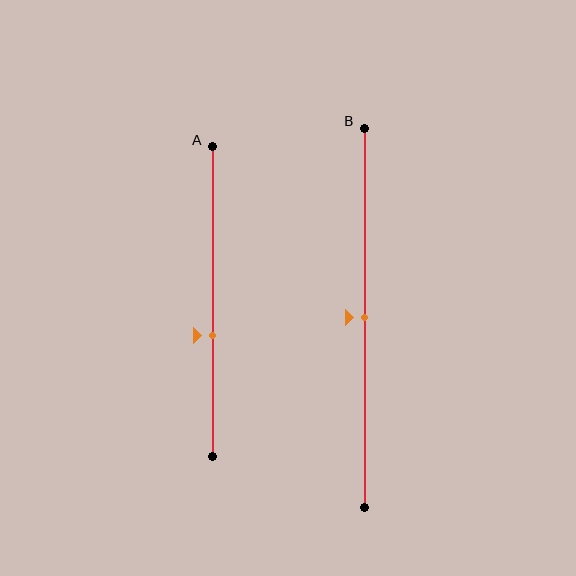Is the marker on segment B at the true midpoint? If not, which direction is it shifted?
Yes, the marker on segment B is at the true midpoint.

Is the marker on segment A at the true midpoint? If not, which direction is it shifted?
No, the marker on segment A is shifted downward by about 11% of the segment length.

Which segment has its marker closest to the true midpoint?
Segment B has its marker closest to the true midpoint.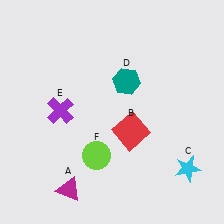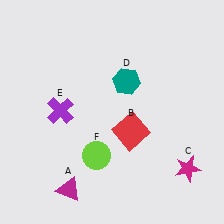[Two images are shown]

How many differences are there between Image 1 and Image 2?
There is 1 difference between the two images.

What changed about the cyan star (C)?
In Image 1, C is cyan. In Image 2, it changed to magenta.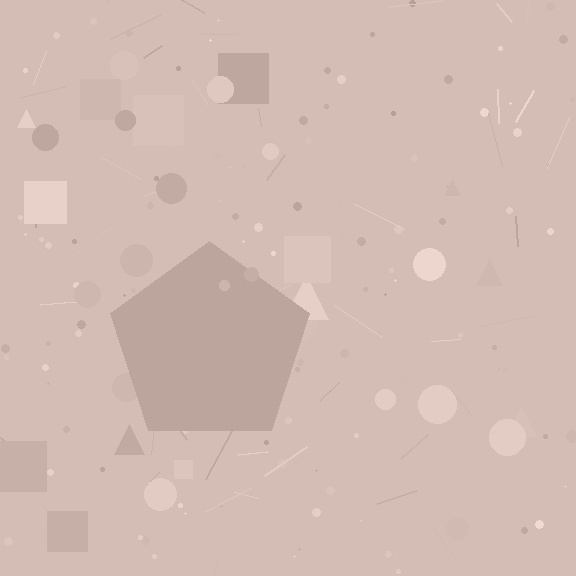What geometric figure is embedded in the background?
A pentagon is embedded in the background.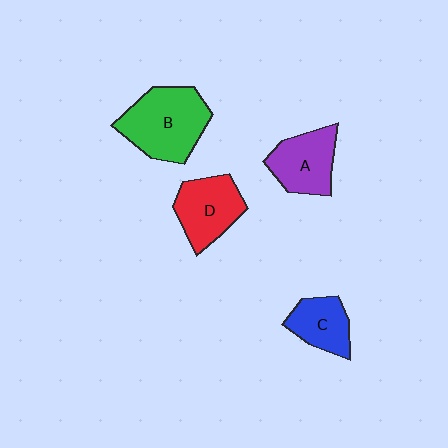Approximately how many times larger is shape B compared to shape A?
Approximately 1.5 times.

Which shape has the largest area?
Shape B (green).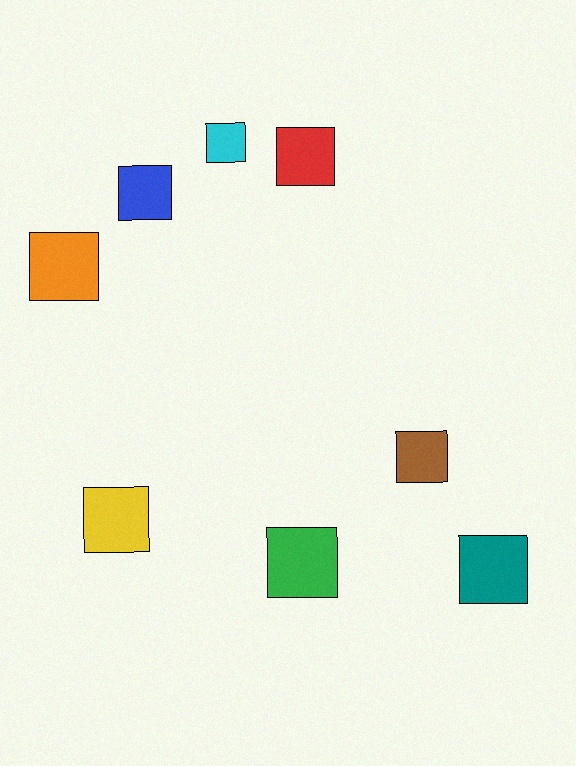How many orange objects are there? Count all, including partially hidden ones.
There is 1 orange object.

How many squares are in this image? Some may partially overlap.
There are 8 squares.